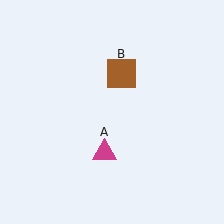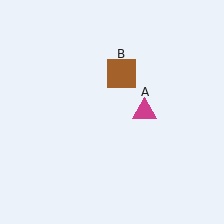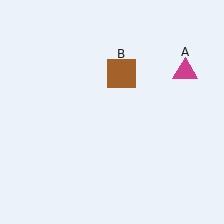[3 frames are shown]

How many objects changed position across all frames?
1 object changed position: magenta triangle (object A).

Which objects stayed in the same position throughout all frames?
Brown square (object B) remained stationary.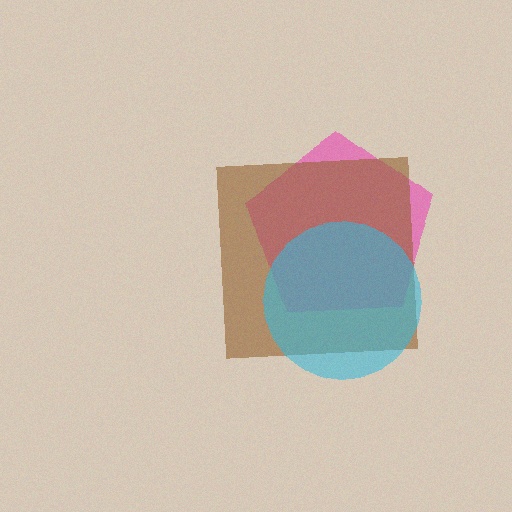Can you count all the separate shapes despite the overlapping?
Yes, there are 3 separate shapes.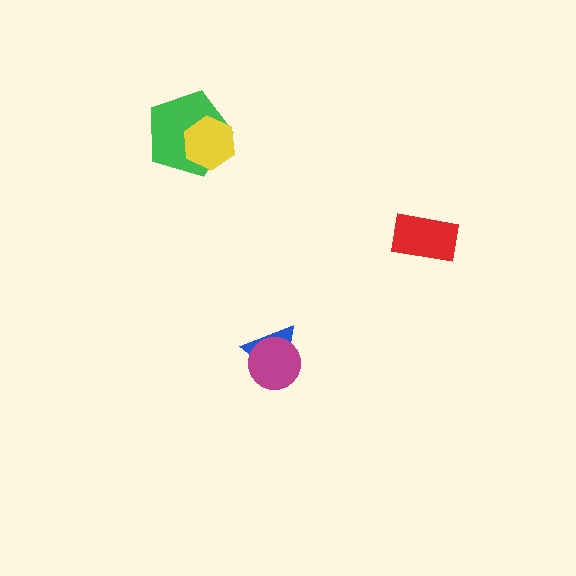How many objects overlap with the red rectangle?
0 objects overlap with the red rectangle.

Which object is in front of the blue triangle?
The magenta circle is in front of the blue triangle.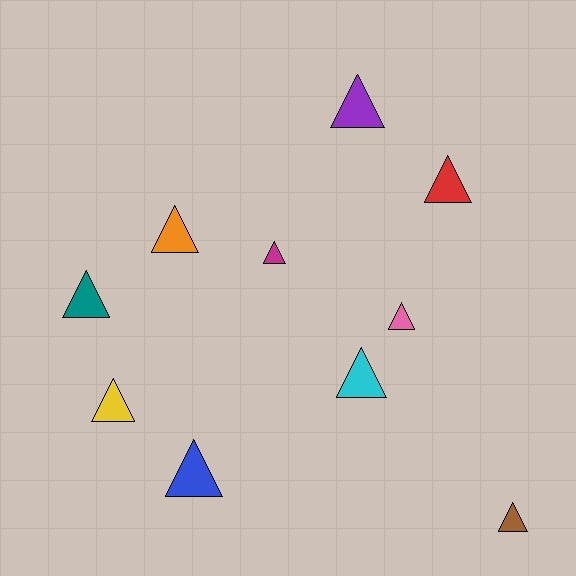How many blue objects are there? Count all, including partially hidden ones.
There is 1 blue object.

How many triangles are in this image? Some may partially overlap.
There are 10 triangles.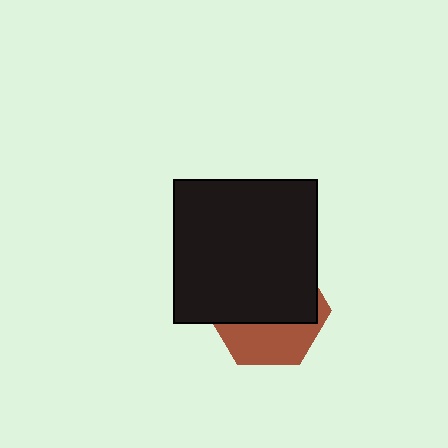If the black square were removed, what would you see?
You would see the complete brown hexagon.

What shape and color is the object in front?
The object in front is a black square.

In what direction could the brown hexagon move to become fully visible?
The brown hexagon could move down. That would shift it out from behind the black square entirely.